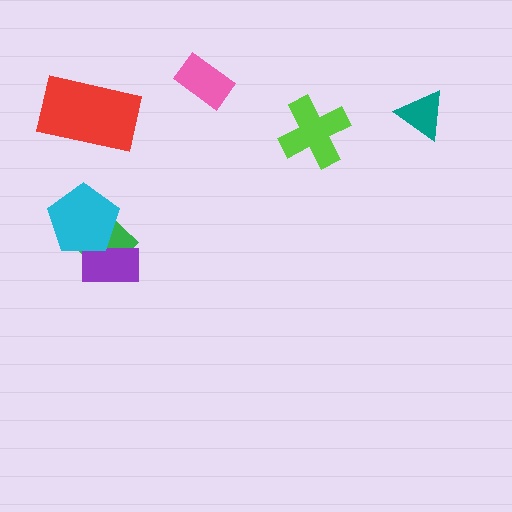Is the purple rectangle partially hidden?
Yes, it is partially covered by another shape.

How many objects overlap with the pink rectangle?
0 objects overlap with the pink rectangle.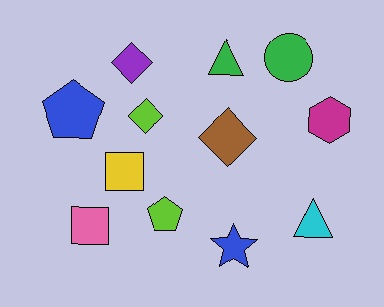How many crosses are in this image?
There are no crosses.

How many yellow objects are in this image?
There is 1 yellow object.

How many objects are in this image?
There are 12 objects.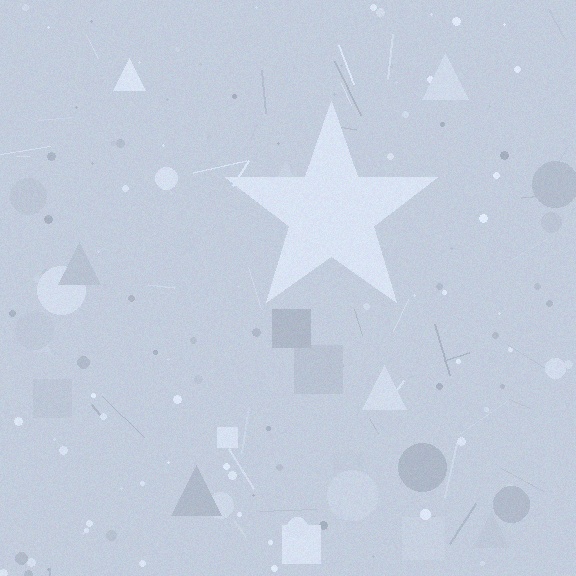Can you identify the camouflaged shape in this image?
The camouflaged shape is a star.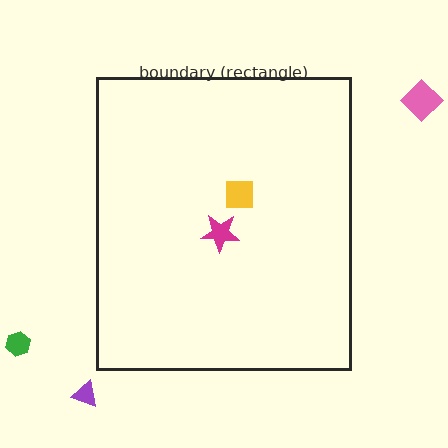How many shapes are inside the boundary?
2 inside, 3 outside.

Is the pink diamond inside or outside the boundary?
Outside.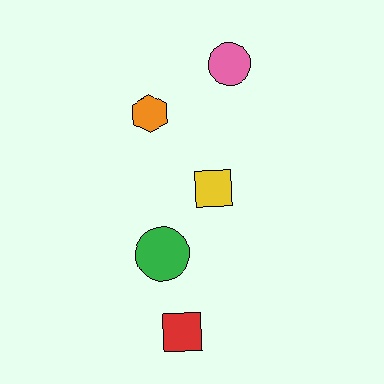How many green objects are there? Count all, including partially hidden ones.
There is 1 green object.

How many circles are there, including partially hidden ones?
There are 2 circles.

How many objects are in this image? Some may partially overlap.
There are 5 objects.